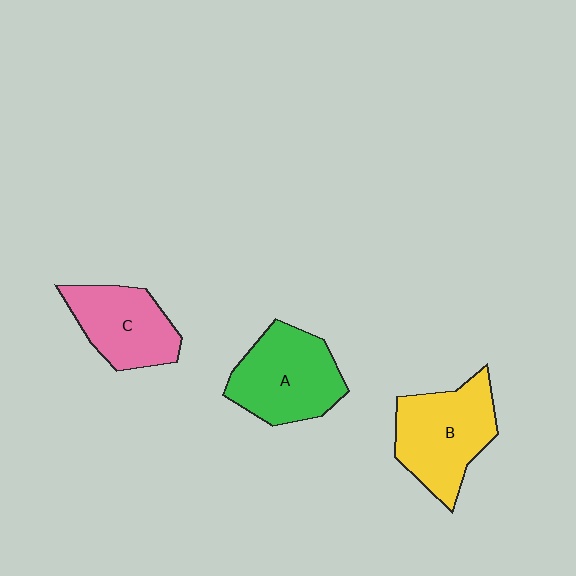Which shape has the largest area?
Shape B (yellow).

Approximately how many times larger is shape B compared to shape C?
Approximately 1.2 times.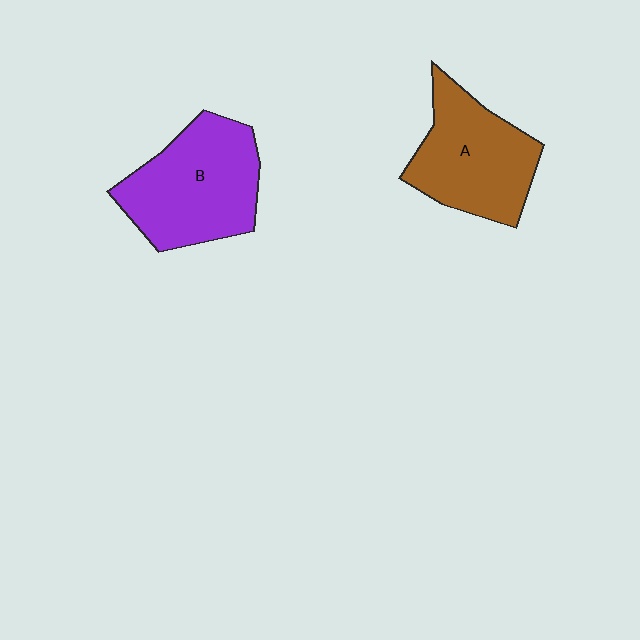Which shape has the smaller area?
Shape A (brown).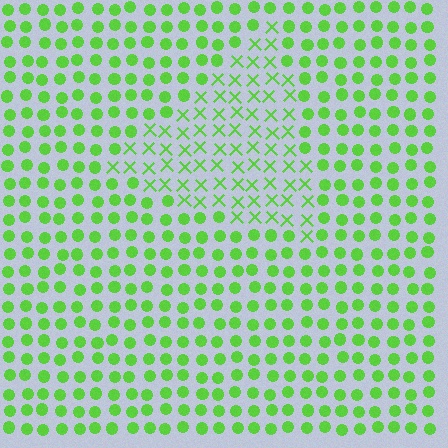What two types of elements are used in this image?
The image uses X marks inside the triangle region and circles outside it.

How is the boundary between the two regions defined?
The boundary is defined by a change in element shape: X marks inside vs. circles outside. All elements share the same color and spacing.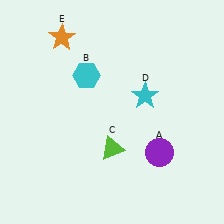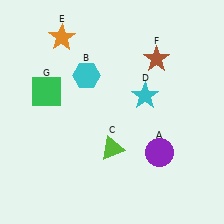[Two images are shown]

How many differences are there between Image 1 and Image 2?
There are 2 differences between the two images.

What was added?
A brown star (F), a green square (G) were added in Image 2.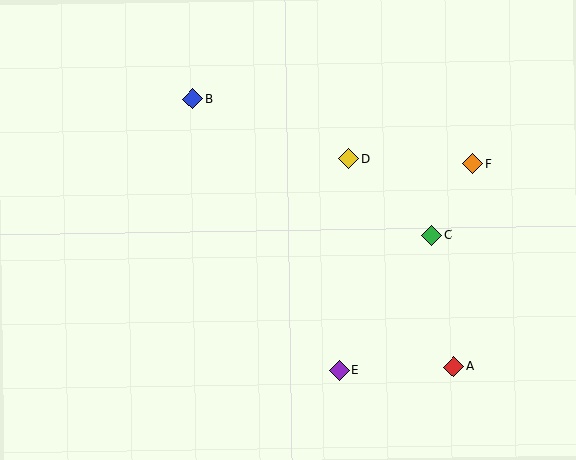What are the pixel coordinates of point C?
Point C is at (432, 235).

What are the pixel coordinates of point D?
Point D is at (349, 159).